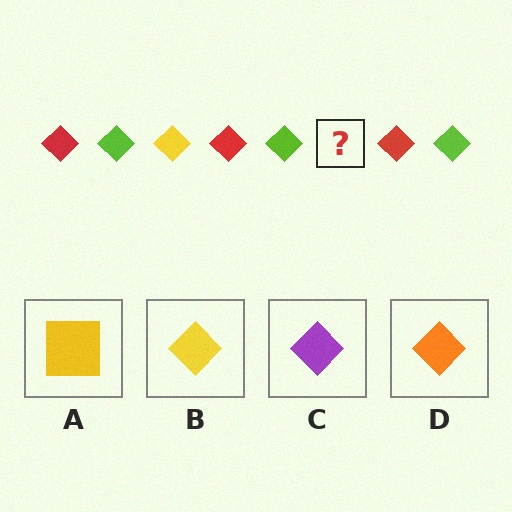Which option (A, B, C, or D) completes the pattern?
B.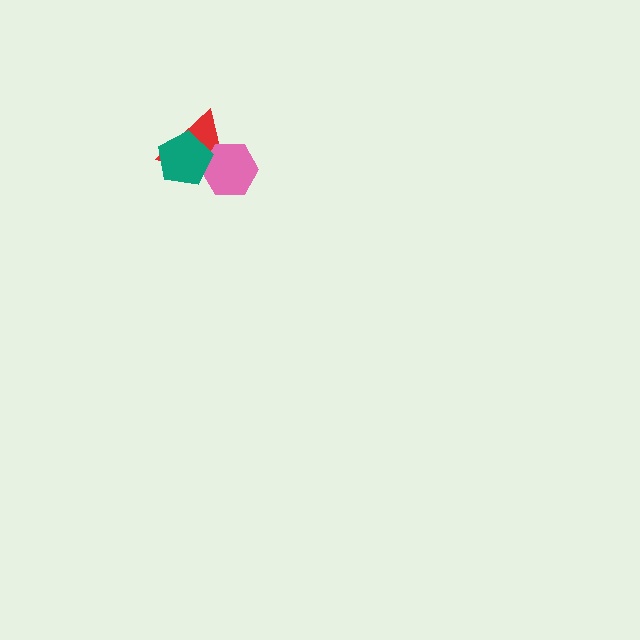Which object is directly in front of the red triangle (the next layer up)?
The pink hexagon is directly in front of the red triangle.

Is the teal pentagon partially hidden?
No, no other shape covers it.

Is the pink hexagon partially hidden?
Yes, it is partially covered by another shape.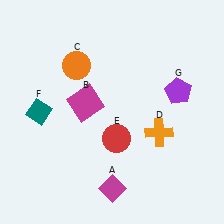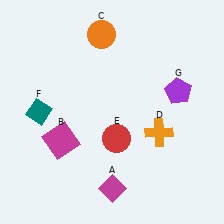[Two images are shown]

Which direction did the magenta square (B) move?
The magenta square (B) moved down.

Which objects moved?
The objects that moved are: the magenta square (B), the orange circle (C).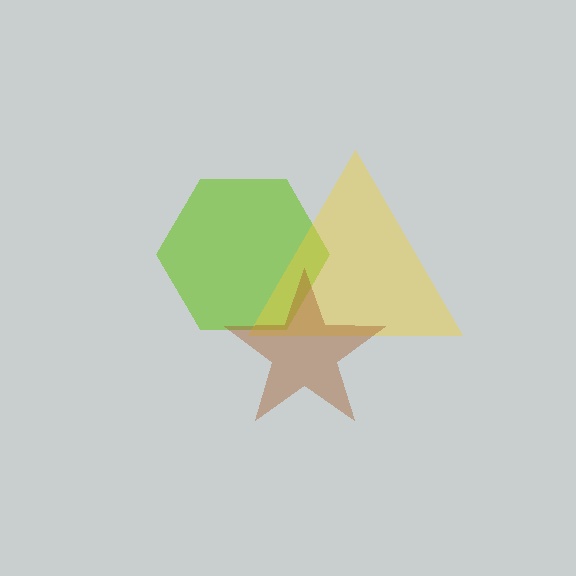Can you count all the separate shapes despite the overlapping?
Yes, there are 3 separate shapes.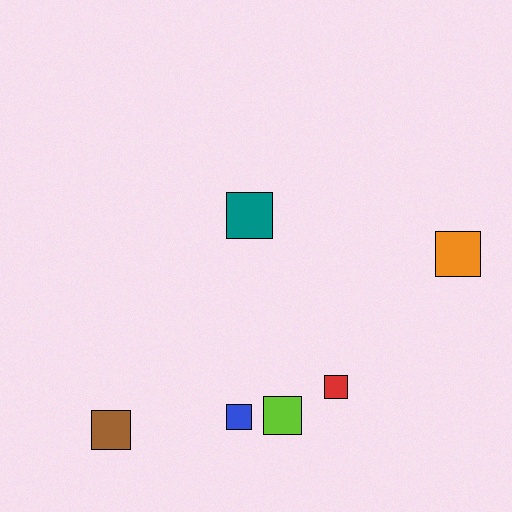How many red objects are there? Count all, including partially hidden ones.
There is 1 red object.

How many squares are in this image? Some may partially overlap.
There are 6 squares.